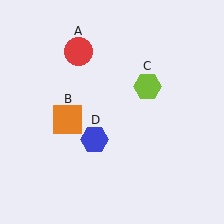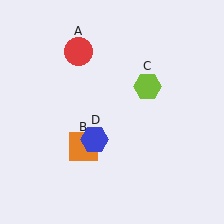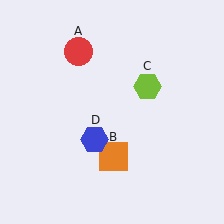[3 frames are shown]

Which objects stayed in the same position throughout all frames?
Red circle (object A) and lime hexagon (object C) and blue hexagon (object D) remained stationary.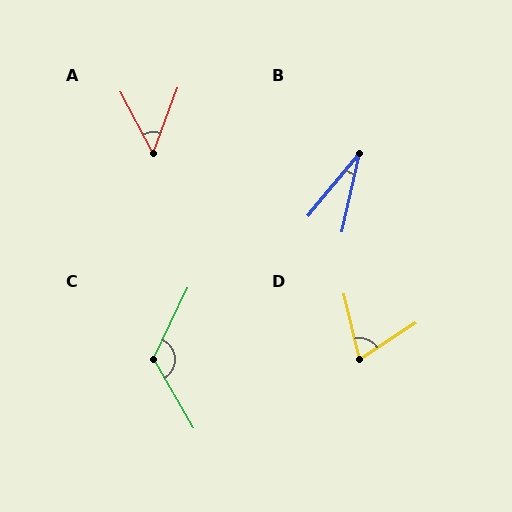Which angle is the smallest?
B, at approximately 27 degrees.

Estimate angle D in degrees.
Approximately 70 degrees.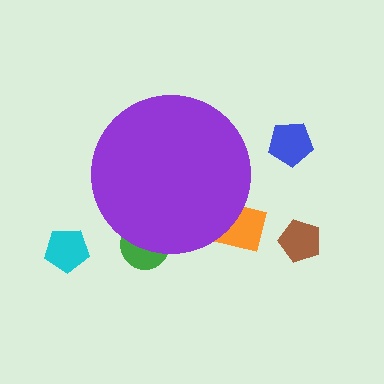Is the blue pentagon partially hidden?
No, the blue pentagon is fully visible.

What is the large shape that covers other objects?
A purple circle.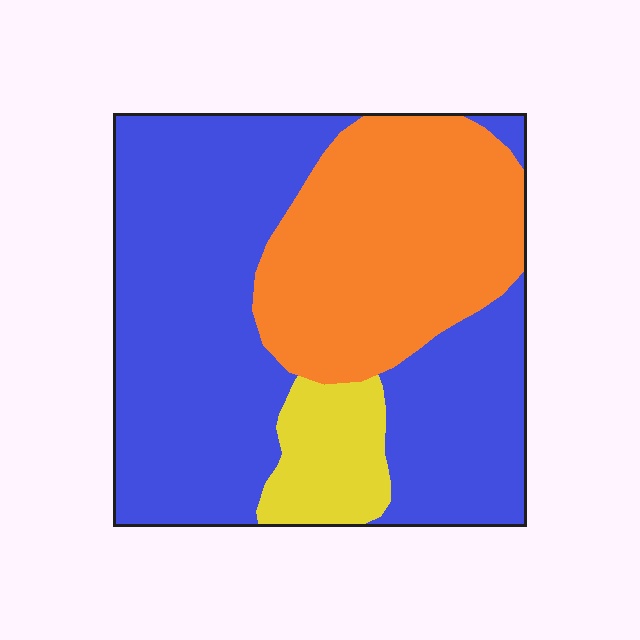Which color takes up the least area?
Yellow, at roughly 10%.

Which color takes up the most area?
Blue, at roughly 60%.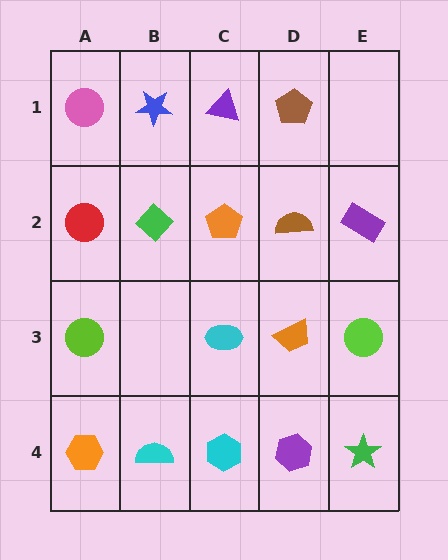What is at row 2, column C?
An orange pentagon.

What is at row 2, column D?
A brown semicircle.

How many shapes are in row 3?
4 shapes.